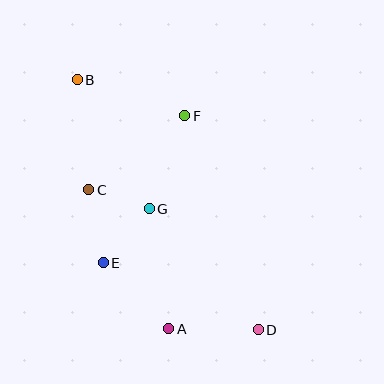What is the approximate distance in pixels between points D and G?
The distance between D and G is approximately 163 pixels.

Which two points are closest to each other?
Points C and G are closest to each other.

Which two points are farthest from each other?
Points B and D are farthest from each other.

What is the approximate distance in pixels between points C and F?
The distance between C and F is approximately 121 pixels.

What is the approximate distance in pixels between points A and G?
The distance between A and G is approximately 121 pixels.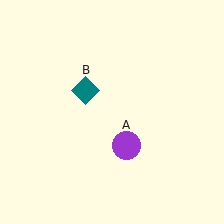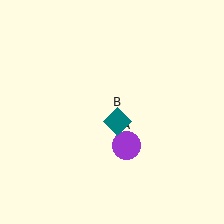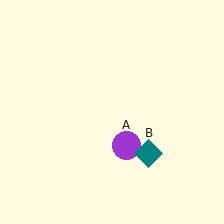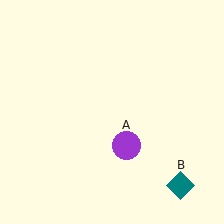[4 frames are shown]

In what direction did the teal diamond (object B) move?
The teal diamond (object B) moved down and to the right.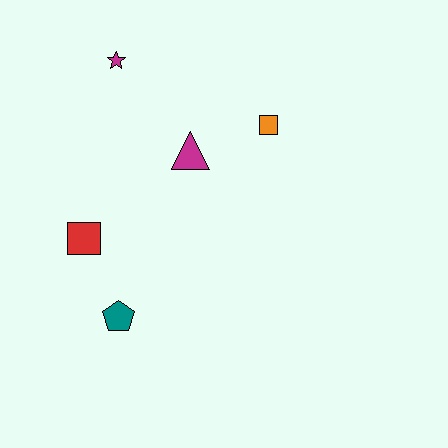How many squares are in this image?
There are 2 squares.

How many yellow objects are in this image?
There are no yellow objects.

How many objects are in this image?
There are 5 objects.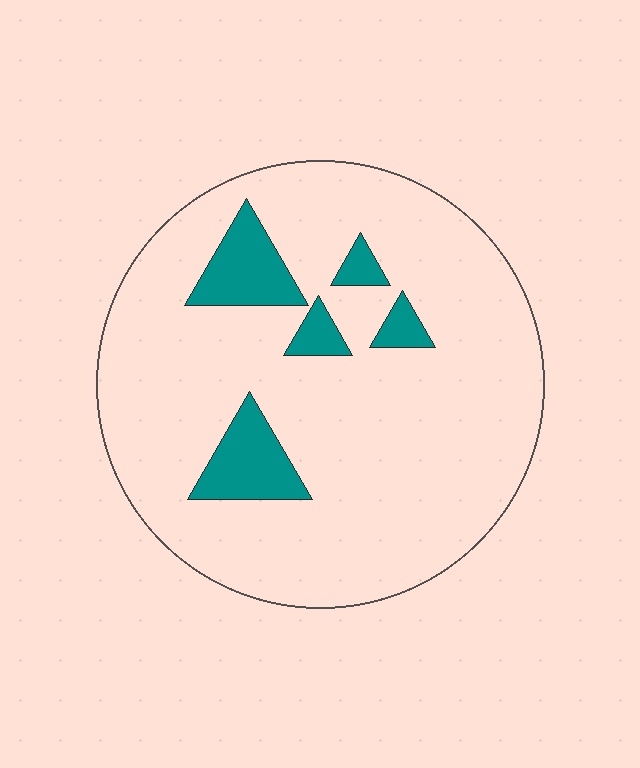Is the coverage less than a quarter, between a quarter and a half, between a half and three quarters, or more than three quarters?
Less than a quarter.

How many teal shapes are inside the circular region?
5.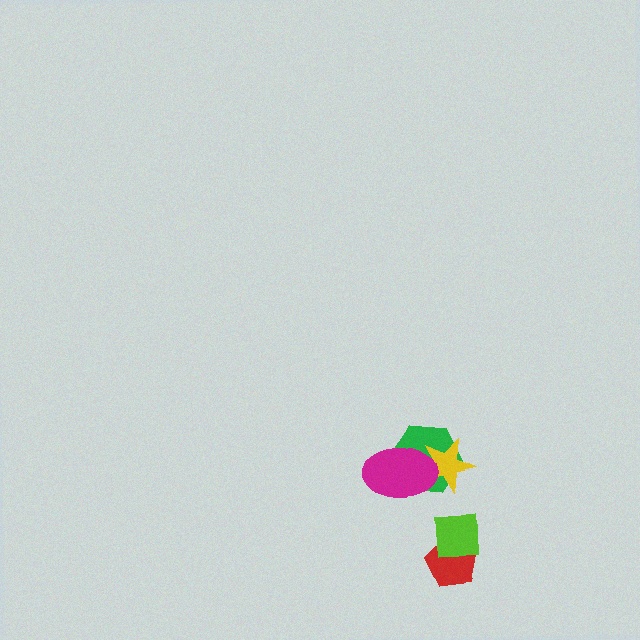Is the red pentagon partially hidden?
Yes, it is partially covered by another shape.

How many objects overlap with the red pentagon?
1 object overlaps with the red pentagon.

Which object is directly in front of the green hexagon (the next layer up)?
The yellow star is directly in front of the green hexagon.